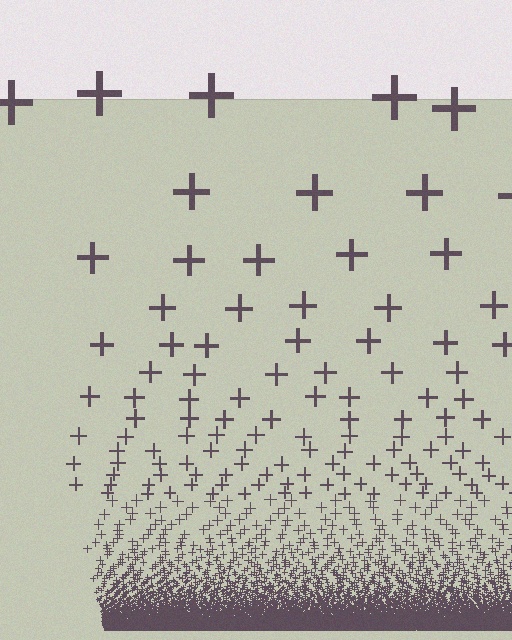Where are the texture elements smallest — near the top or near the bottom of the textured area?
Near the bottom.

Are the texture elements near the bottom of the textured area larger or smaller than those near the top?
Smaller. The gradient is inverted — elements near the bottom are smaller and denser.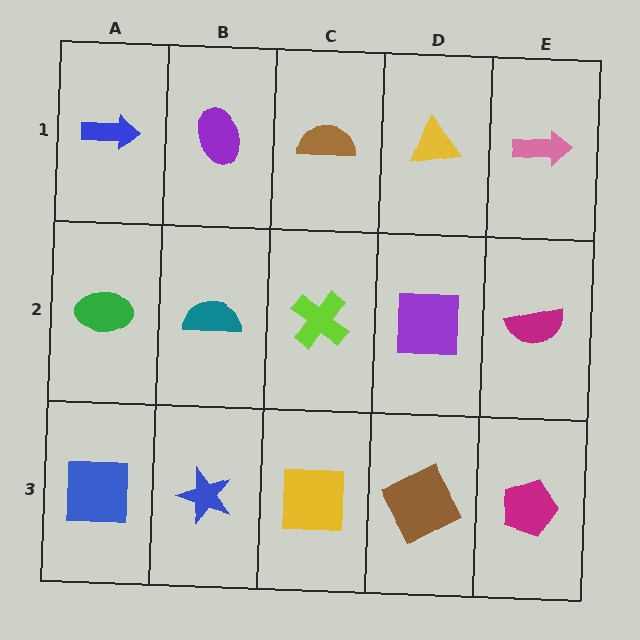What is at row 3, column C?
A yellow square.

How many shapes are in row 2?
5 shapes.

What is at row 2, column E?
A magenta semicircle.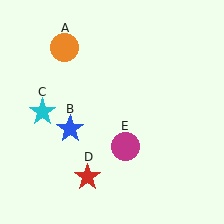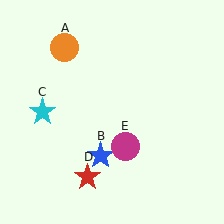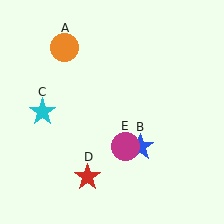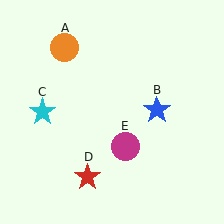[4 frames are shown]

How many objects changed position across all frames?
1 object changed position: blue star (object B).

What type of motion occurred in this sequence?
The blue star (object B) rotated counterclockwise around the center of the scene.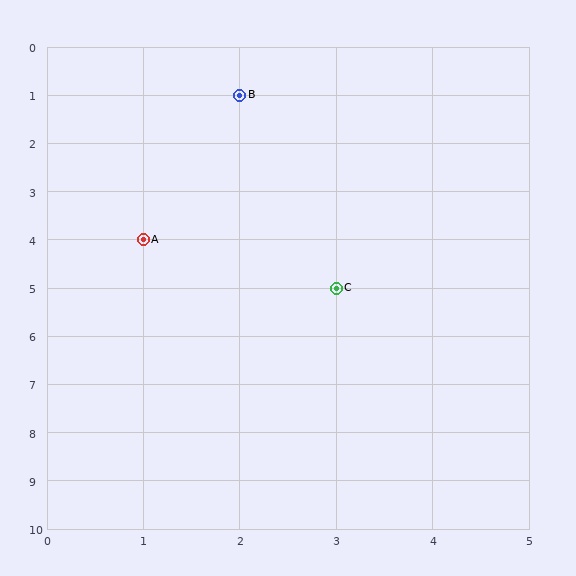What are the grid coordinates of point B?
Point B is at grid coordinates (2, 1).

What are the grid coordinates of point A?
Point A is at grid coordinates (1, 4).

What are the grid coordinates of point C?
Point C is at grid coordinates (3, 5).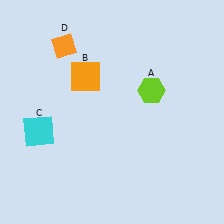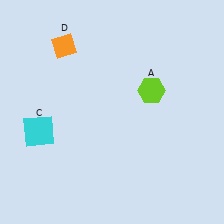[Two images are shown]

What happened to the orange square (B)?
The orange square (B) was removed in Image 2. It was in the top-left area of Image 1.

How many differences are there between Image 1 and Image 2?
There is 1 difference between the two images.